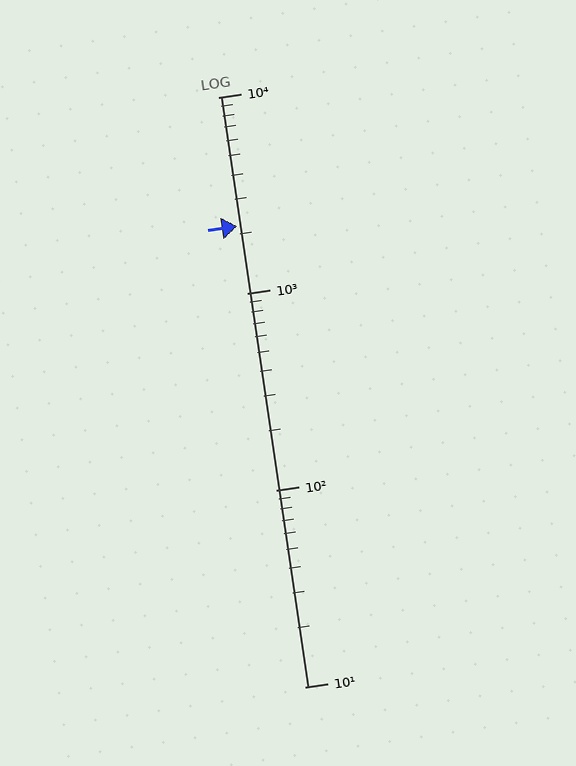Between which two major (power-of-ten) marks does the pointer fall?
The pointer is between 1000 and 10000.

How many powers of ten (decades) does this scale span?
The scale spans 3 decades, from 10 to 10000.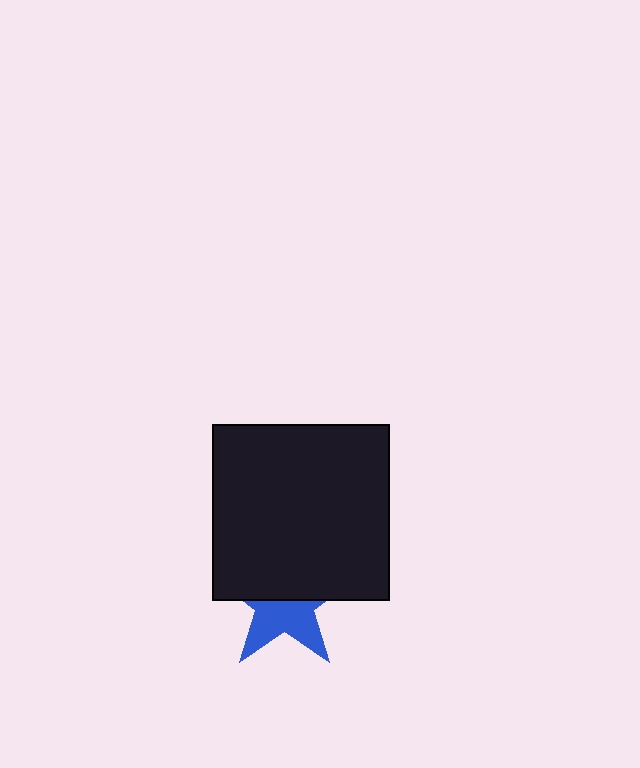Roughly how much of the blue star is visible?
About half of it is visible (roughly 46%).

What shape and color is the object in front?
The object in front is a black square.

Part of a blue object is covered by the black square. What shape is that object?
It is a star.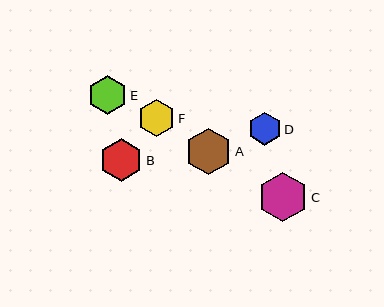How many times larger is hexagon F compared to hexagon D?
Hexagon F is approximately 1.1 times the size of hexagon D.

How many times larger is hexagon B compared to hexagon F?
Hexagon B is approximately 1.1 times the size of hexagon F.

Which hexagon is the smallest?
Hexagon D is the smallest with a size of approximately 33 pixels.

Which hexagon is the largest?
Hexagon C is the largest with a size of approximately 49 pixels.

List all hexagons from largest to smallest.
From largest to smallest: C, A, B, E, F, D.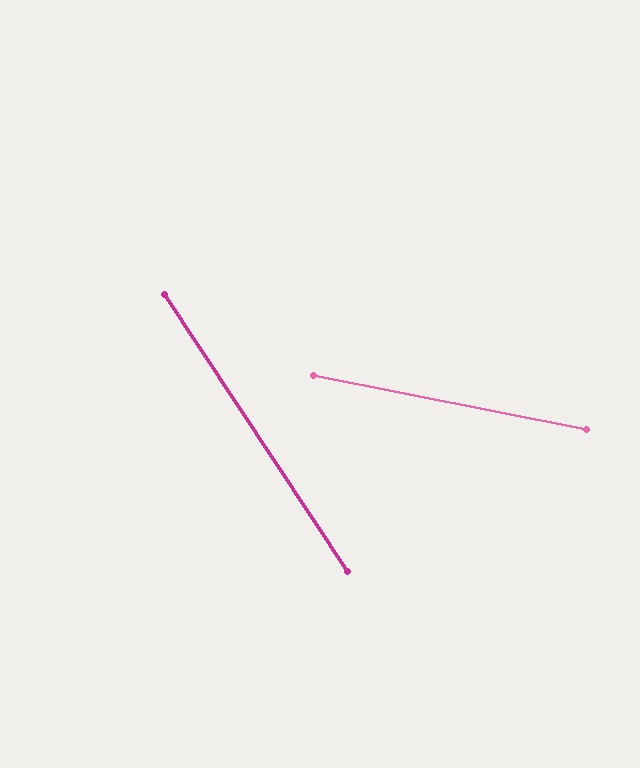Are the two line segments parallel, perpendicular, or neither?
Neither parallel nor perpendicular — they differ by about 45°.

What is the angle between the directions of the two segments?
Approximately 45 degrees.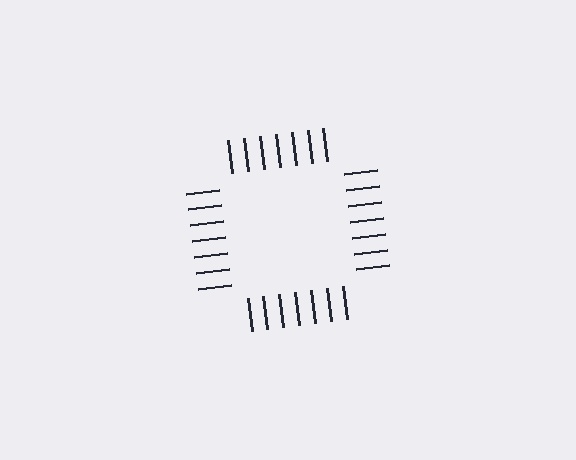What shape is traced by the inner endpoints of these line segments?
An illusory square — the line segments terminate on its edges but no continuous stroke is drawn.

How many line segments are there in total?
28 — 7 along each of the 4 edges.